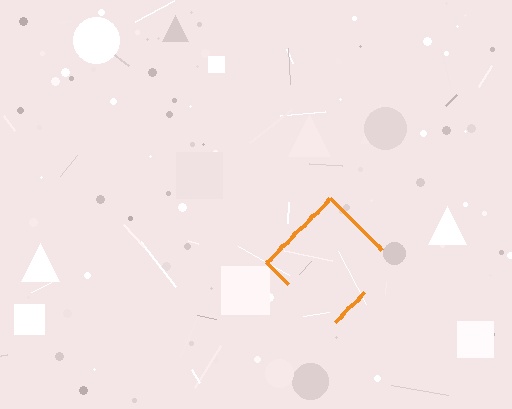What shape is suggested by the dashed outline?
The dashed outline suggests a diamond.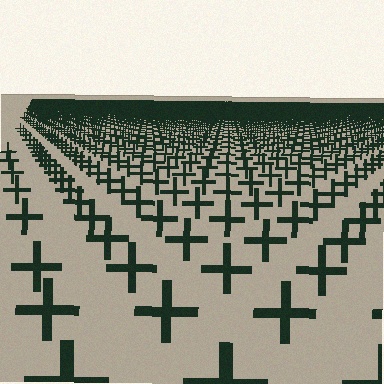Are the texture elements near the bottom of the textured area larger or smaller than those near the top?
Larger. Near the bottom, elements are closer to the viewer and appear at a bigger on-screen size.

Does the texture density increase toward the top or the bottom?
Density increases toward the top.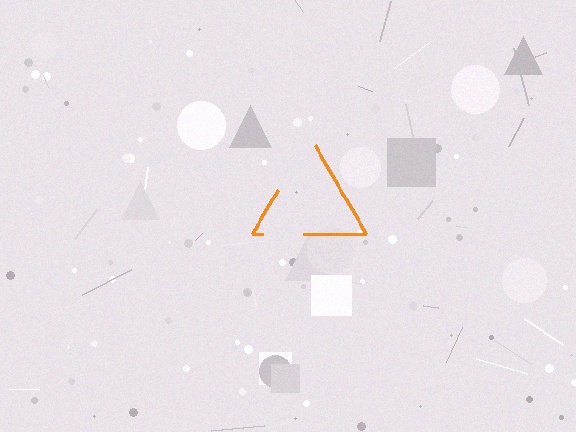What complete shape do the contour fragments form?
The contour fragments form a triangle.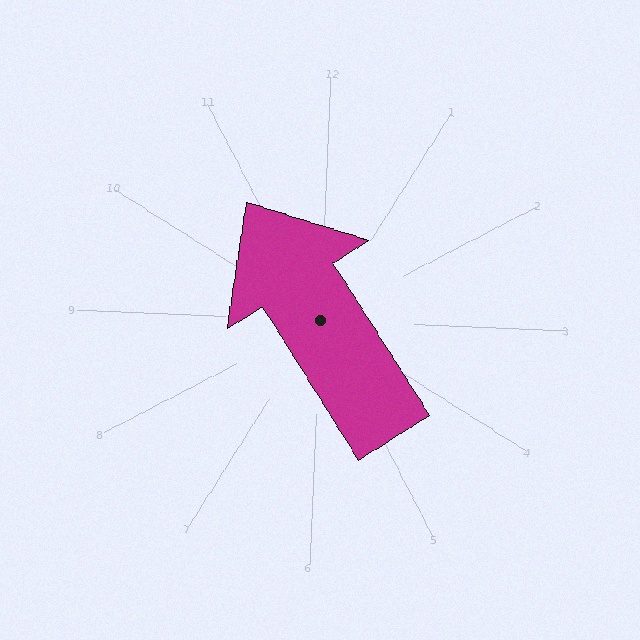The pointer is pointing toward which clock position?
Roughly 11 o'clock.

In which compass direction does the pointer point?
Northwest.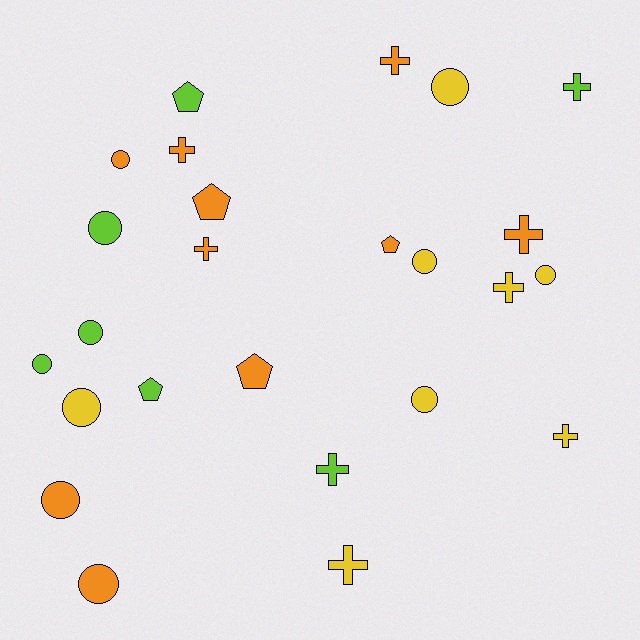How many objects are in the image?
There are 25 objects.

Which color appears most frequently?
Orange, with 10 objects.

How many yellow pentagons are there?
There are no yellow pentagons.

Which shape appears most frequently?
Circle, with 11 objects.